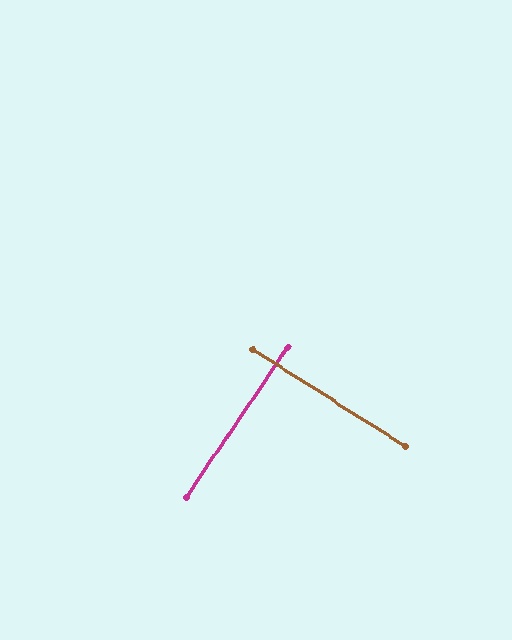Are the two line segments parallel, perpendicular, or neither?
Perpendicular — they meet at approximately 89°.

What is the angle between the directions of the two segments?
Approximately 89 degrees.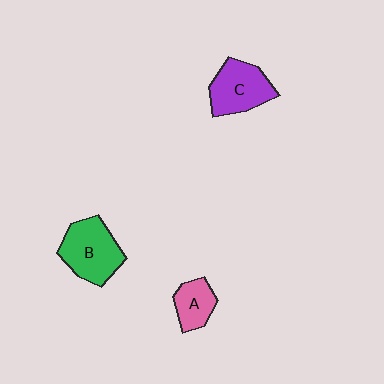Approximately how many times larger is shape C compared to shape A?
Approximately 1.6 times.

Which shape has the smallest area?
Shape A (pink).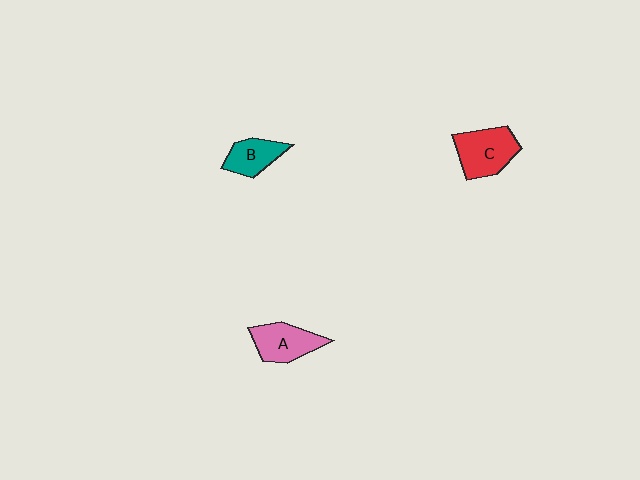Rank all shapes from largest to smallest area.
From largest to smallest: C (red), A (pink), B (teal).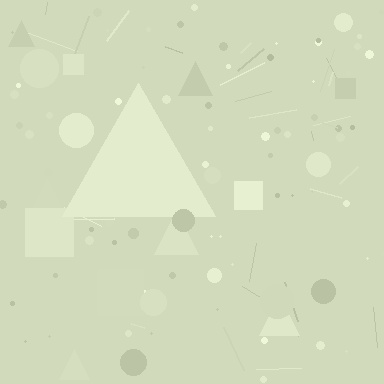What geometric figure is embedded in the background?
A triangle is embedded in the background.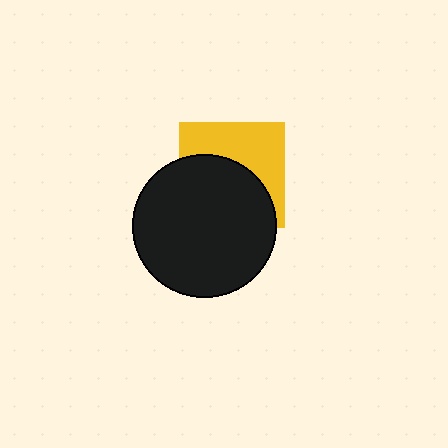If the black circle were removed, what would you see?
You would see the complete yellow square.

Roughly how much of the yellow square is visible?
About half of it is visible (roughly 46%).